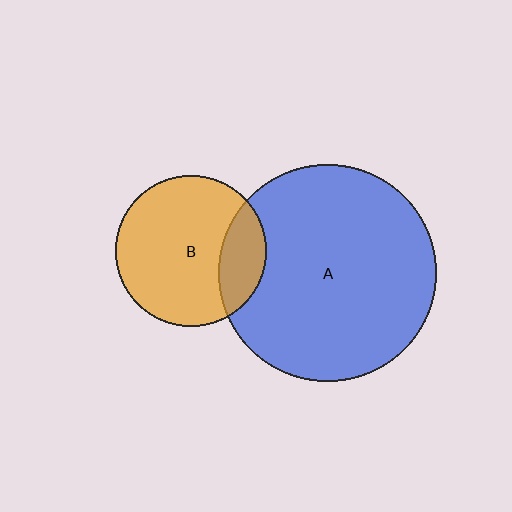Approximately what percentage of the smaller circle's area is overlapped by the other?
Approximately 20%.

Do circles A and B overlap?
Yes.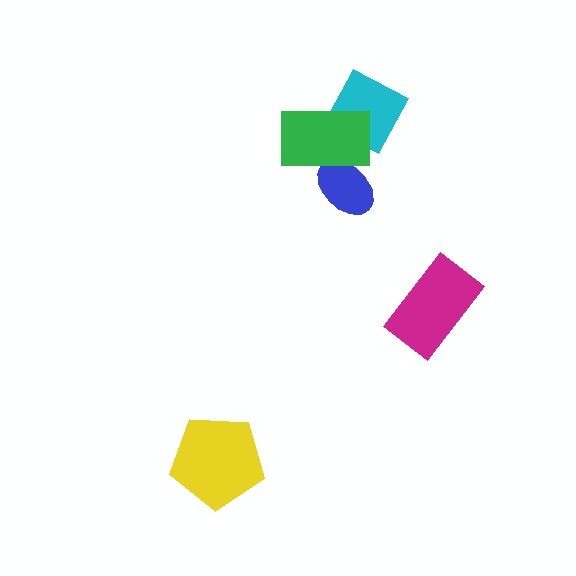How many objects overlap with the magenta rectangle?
0 objects overlap with the magenta rectangle.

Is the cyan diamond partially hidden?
Yes, it is partially covered by another shape.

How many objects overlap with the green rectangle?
2 objects overlap with the green rectangle.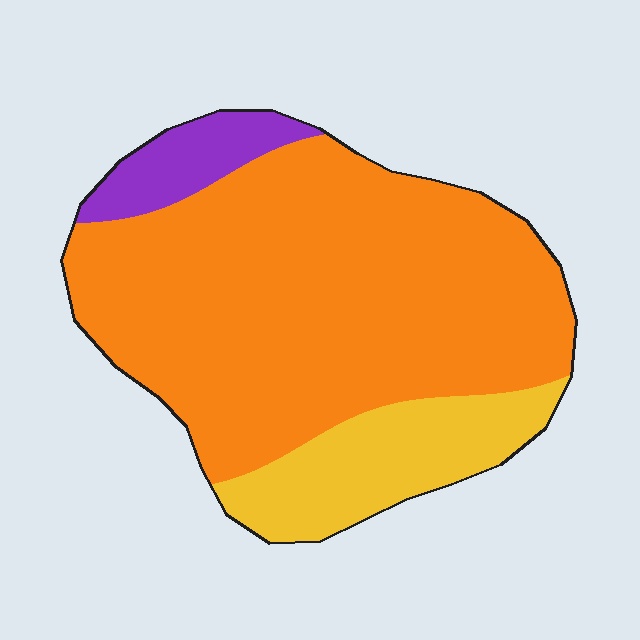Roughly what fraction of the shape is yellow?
Yellow covers around 20% of the shape.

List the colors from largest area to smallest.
From largest to smallest: orange, yellow, purple.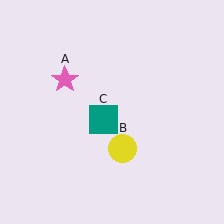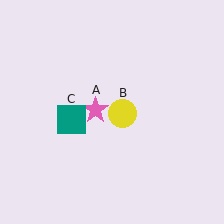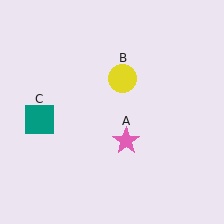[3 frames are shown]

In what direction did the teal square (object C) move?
The teal square (object C) moved left.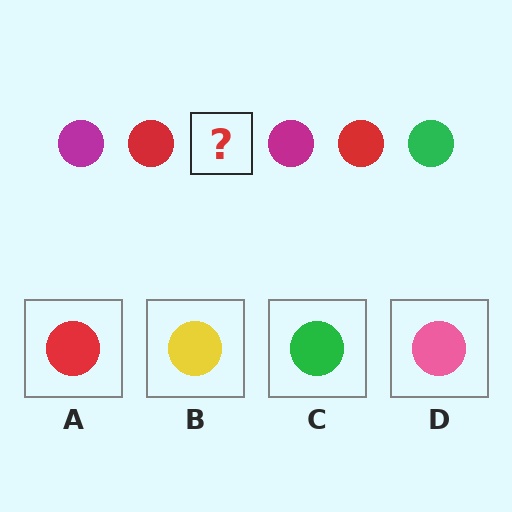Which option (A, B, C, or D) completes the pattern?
C.